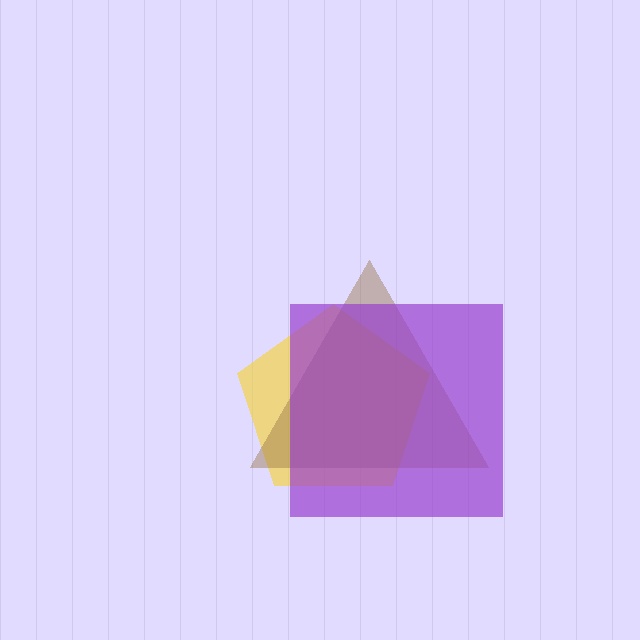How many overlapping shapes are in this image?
There are 3 overlapping shapes in the image.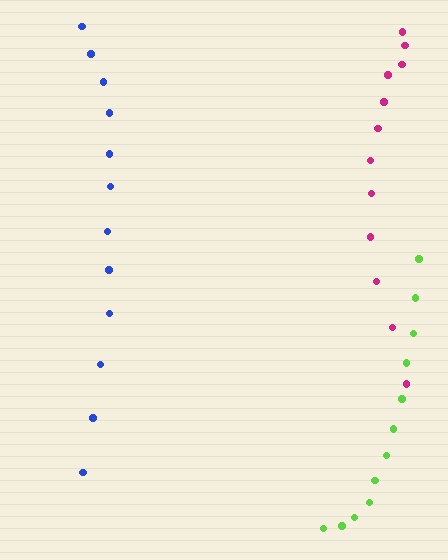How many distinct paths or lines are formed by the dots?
There are 3 distinct paths.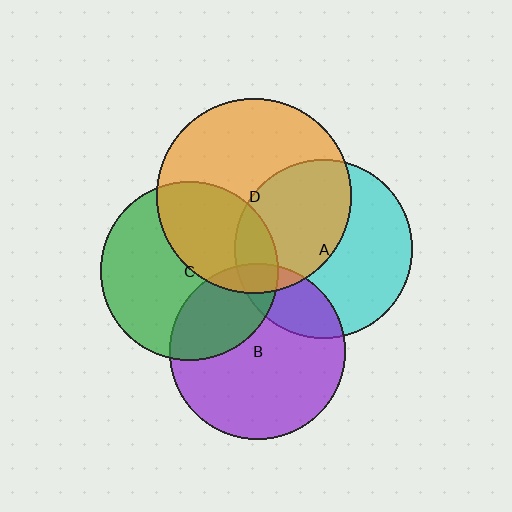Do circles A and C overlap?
Yes.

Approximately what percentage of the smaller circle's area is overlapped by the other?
Approximately 15%.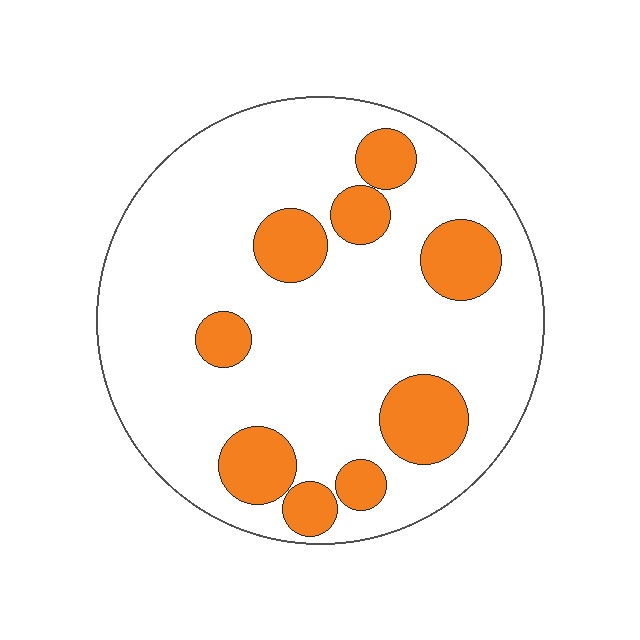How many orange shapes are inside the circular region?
9.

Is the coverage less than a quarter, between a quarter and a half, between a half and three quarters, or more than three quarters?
Less than a quarter.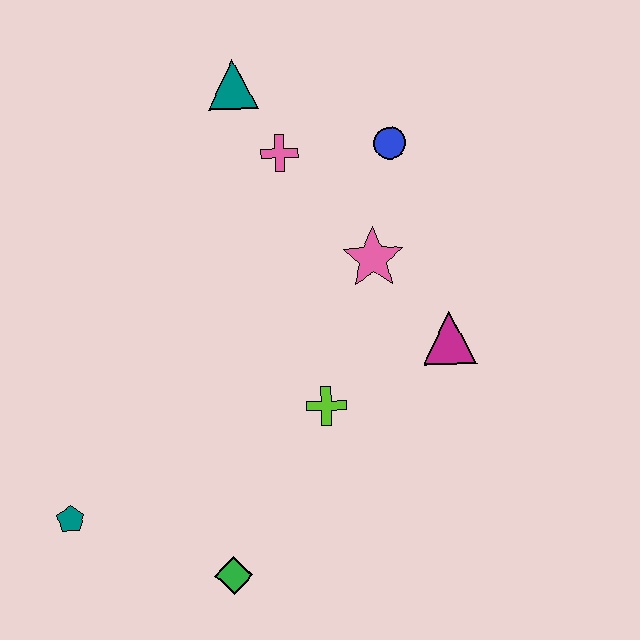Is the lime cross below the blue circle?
Yes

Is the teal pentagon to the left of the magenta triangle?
Yes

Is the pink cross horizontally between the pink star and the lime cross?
No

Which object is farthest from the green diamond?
The teal triangle is farthest from the green diamond.